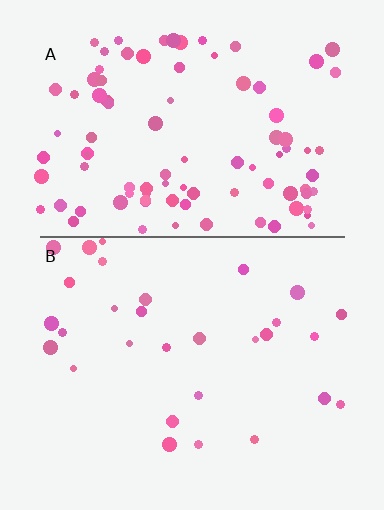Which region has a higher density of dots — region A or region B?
A (the top).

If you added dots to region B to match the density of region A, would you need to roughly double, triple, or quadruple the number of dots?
Approximately triple.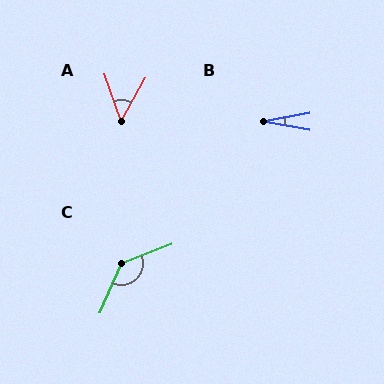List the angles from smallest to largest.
B (20°), A (49°), C (134°).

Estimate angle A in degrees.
Approximately 49 degrees.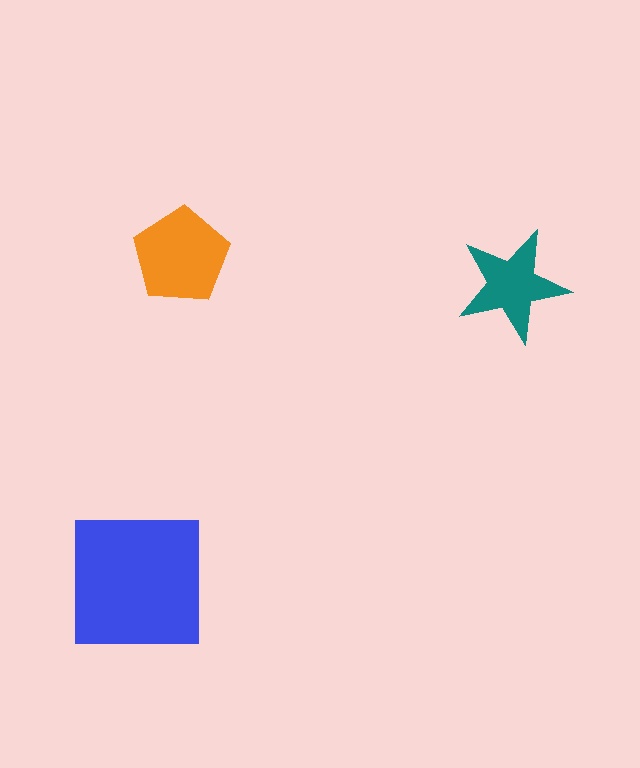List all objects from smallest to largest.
The teal star, the orange pentagon, the blue square.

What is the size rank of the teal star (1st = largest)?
3rd.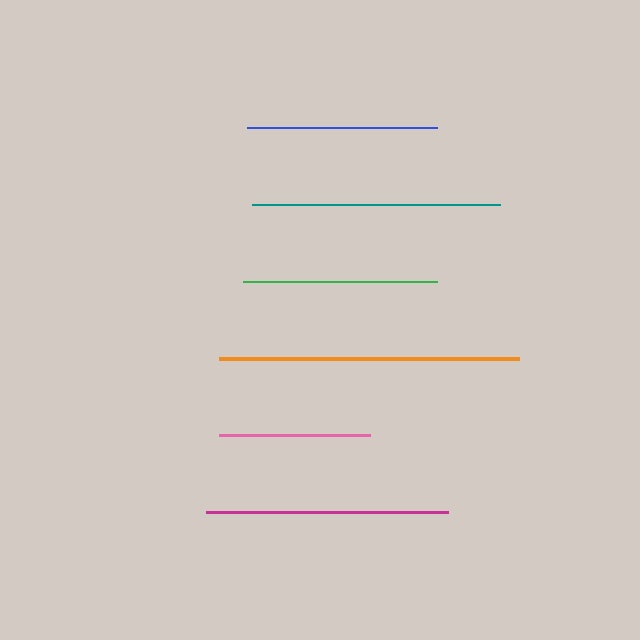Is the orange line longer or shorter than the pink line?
The orange line is longer than the pink line.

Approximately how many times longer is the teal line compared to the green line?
The teal line is approximately 1.3 times the length of the green line.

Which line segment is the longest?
The orange line is the longest at approximately 300 pixels.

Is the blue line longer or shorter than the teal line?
The teal line is longer than the blue line.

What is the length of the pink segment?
The pink segment is approximately 151 pixels long.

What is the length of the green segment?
The green segment is approximately 194 pixels long.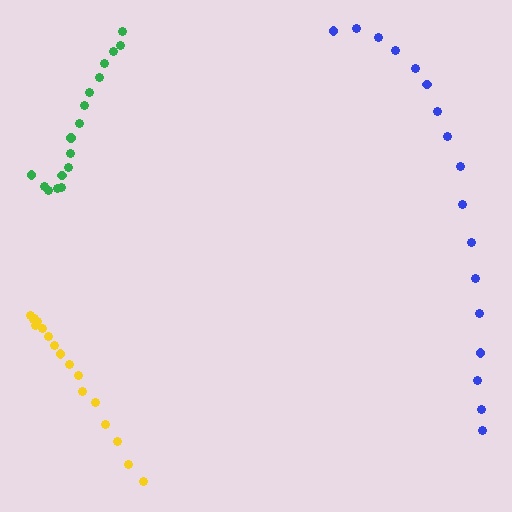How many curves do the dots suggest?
There are 3 distinct paths.